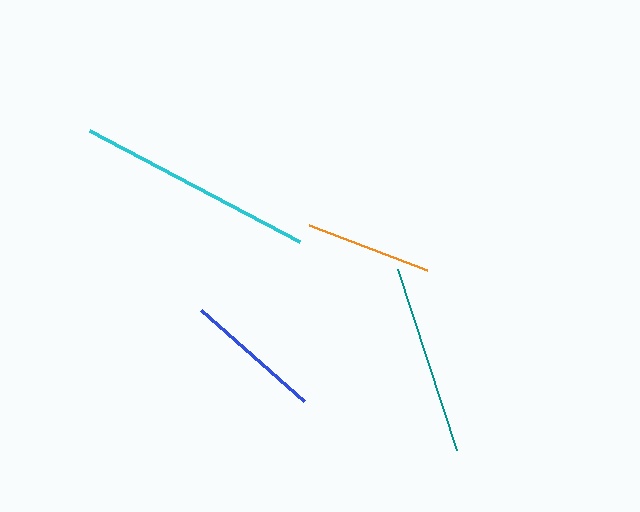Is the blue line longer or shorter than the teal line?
The teal line is longer than the blue line.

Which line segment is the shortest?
The orange line is the shortest at approximately 127 pixels.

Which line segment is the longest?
The cyan line is the longest at approximately 238 pixels.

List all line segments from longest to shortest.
From longest to shortest: cyan, teal, blue, orange.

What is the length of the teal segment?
The teal segment is approximately 191 pixels long.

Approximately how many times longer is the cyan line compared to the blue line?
The cyan line is approximately 1.7 times the length of the blue line.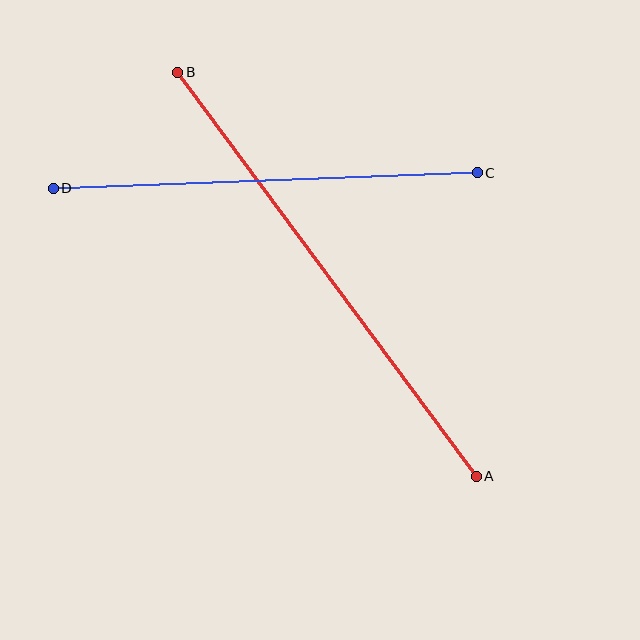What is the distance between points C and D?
The distance is approximately 424 pixels.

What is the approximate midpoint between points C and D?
The midpoint is at approximately (265, 181) pixels.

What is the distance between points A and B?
The distance is approximately 502 pixels.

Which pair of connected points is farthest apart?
Points A and B are farthest apart.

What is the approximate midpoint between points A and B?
The midpoint is at approximately (327, 274) pixels.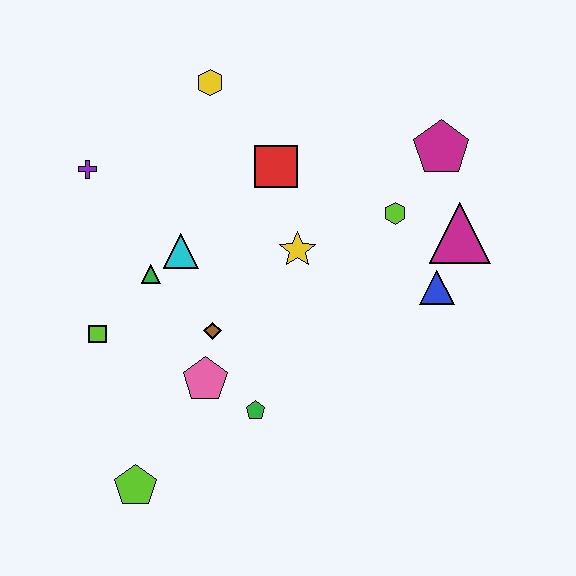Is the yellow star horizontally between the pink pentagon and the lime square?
No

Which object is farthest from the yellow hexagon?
The lime pentagon is farthest from the yellow hexagon.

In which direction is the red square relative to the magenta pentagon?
The red square is to the left of the magenta pentagon.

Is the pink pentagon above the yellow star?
No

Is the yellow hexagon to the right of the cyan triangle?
Yes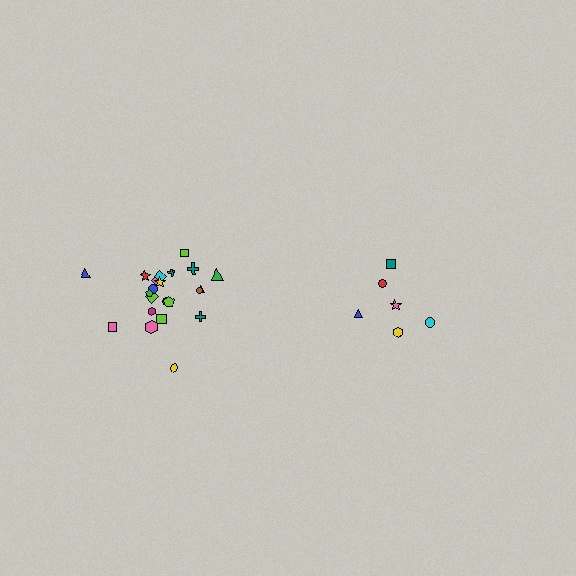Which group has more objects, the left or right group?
The left group.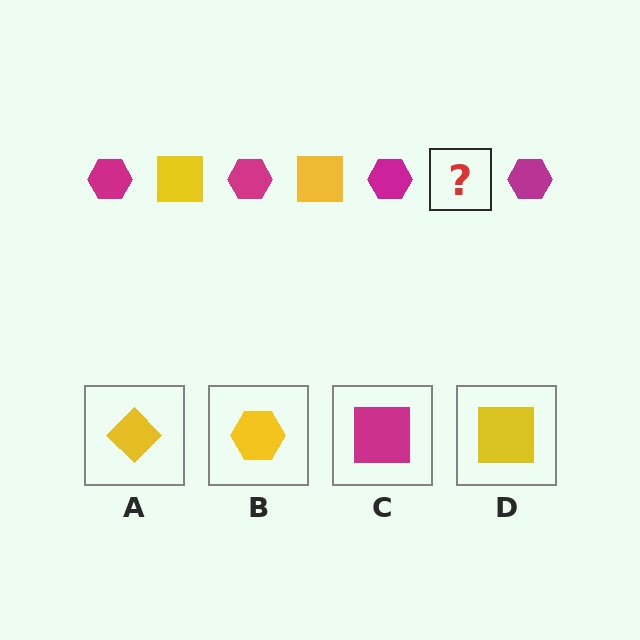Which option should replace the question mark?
Option D.